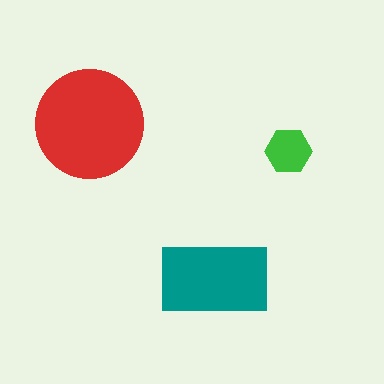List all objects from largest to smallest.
The red circle, the teal rectangle, the green hexagon.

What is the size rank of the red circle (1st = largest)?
1st.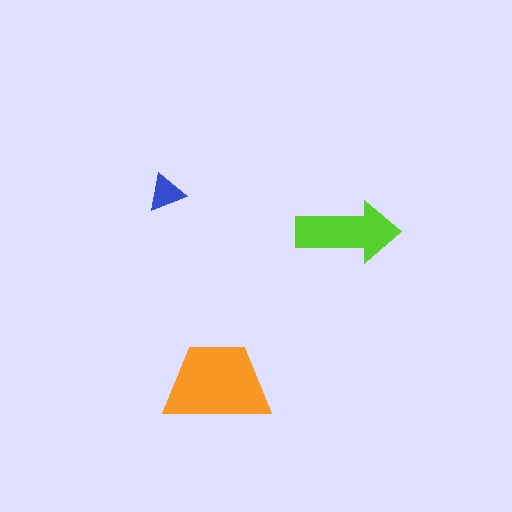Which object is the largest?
The orange trapezoid.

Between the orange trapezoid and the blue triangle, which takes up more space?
The orange trapezoid.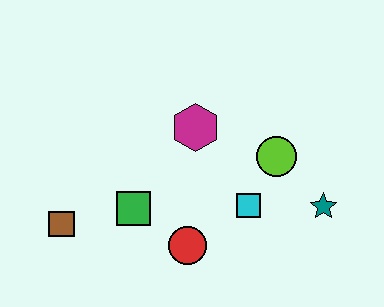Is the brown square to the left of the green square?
Yes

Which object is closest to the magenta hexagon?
The lime circle is closest to the magenta hexagon.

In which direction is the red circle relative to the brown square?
The red circle is to the right of the brown square.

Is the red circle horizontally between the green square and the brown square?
No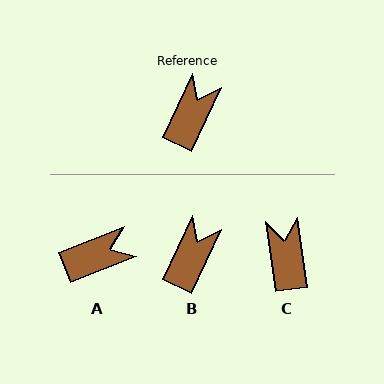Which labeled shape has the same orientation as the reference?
B.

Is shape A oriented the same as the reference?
No, it is off by about 44 degrees.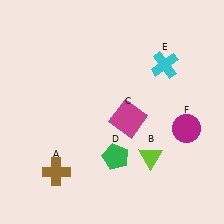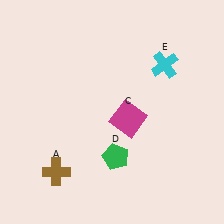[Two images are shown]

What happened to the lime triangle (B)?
The lime triangle (B) was removed in Image 2. It was in the bottom-right area of Image 1.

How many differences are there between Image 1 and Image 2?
There are 2 differences between the two images.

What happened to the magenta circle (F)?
The magenta circle (F) was removed in Image 2. It was in the bottom-right area of Image 1.